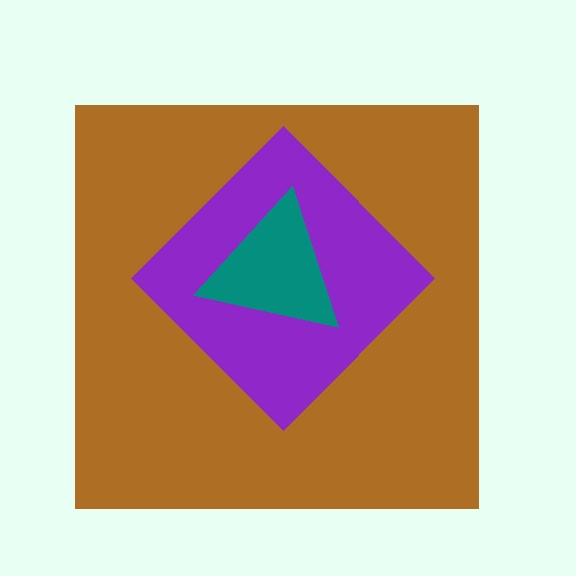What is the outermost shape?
The brown square.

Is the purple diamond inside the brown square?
Yes.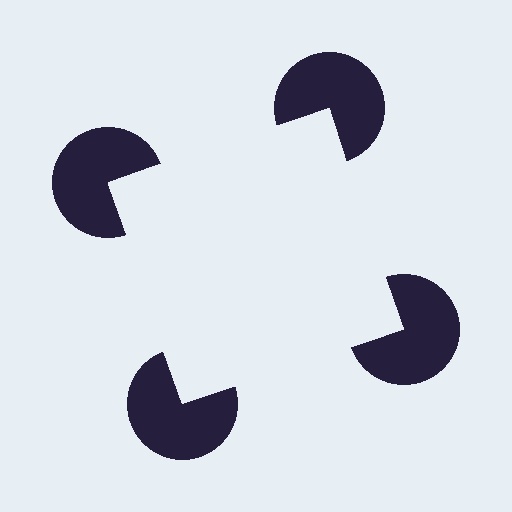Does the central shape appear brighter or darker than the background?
It typically appears slightly brighter than the background, even though no actual brightness change is drawn.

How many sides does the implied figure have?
4 sides.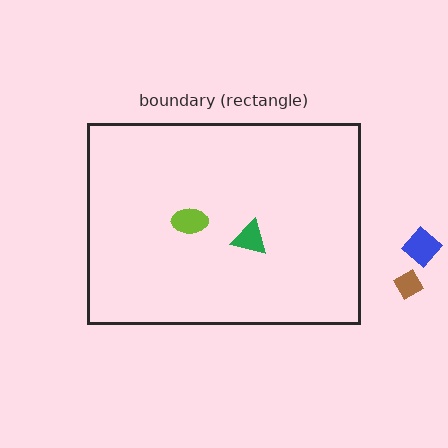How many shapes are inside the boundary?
2 inside, 2 outside.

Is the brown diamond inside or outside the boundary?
Outside.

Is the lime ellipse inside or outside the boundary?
Inside.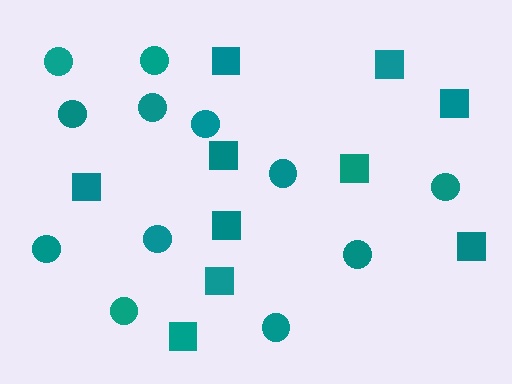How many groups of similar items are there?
There are 2 groups: one group of circles (12) and one group of squares (10).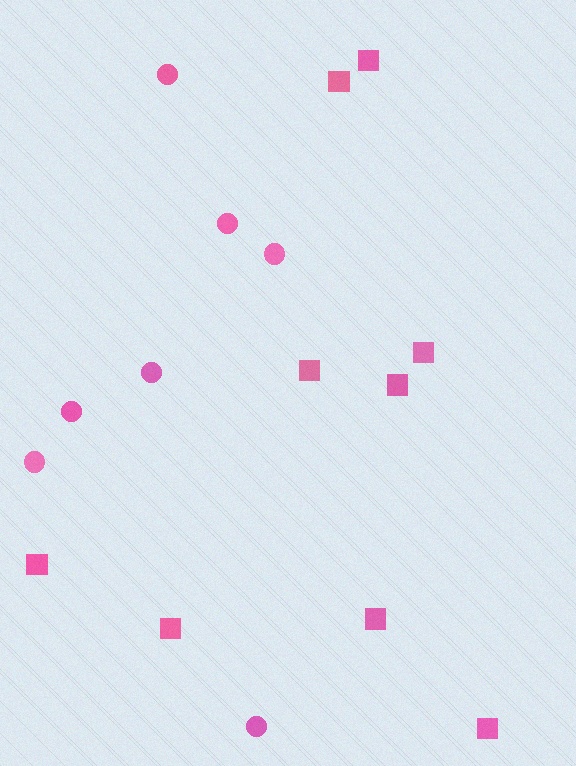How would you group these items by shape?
There are 2 groups: one group of circles (7) and one group of squares (9).